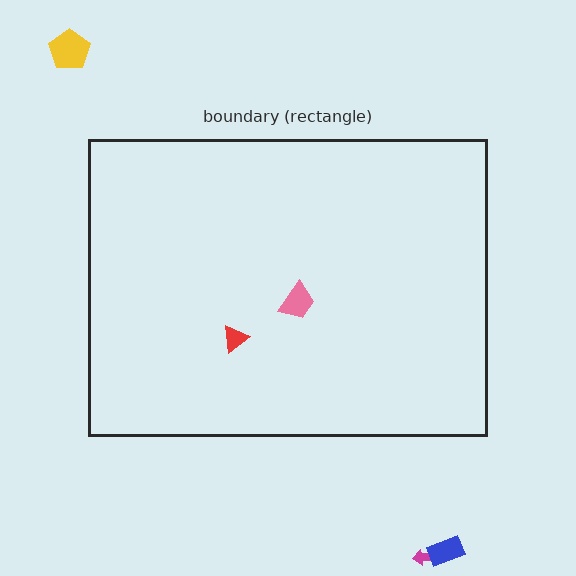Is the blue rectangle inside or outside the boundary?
Outside.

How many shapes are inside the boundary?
2 inside, 3 outside.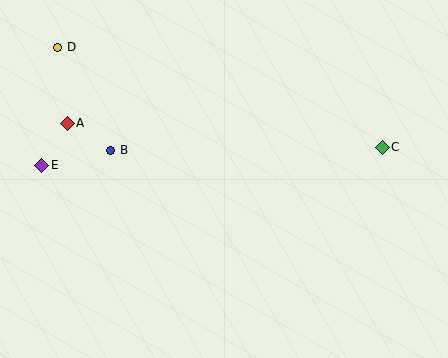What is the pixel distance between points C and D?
The distance between C and D is 340 pixels.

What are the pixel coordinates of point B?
Point B is at (111, 150).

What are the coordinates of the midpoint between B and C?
The midpoint between B and C is at (247, 149).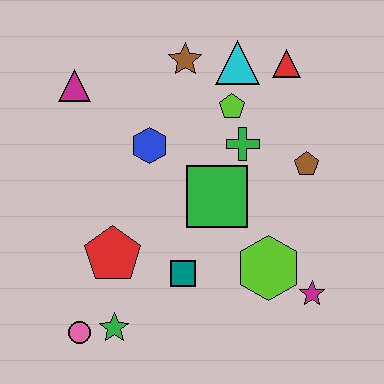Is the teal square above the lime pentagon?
No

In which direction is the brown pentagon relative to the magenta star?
The brown pentagon is above the magenta star.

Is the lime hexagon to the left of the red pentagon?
No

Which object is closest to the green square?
The green cross is closest to the green square.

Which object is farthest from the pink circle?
The red triangle is farthest from the pink circle.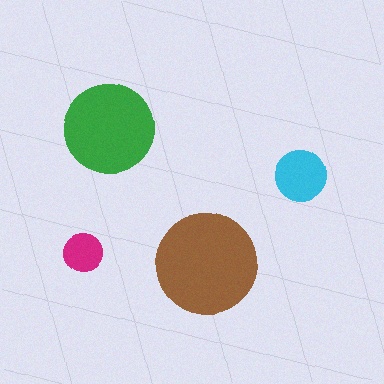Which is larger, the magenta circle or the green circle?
The green one.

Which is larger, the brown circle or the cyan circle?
The brown one.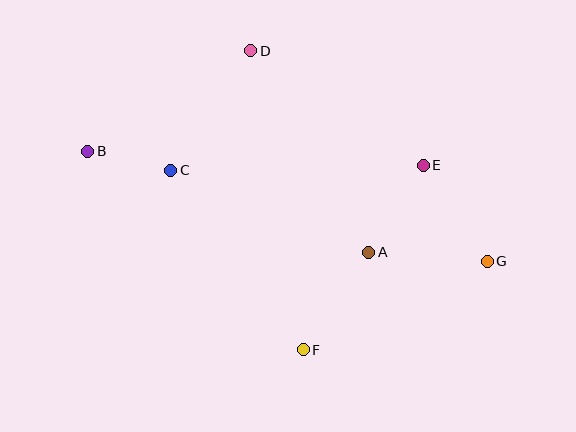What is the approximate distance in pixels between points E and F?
The distance between E and F is approximately 220 pixels.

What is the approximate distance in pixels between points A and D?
The distance between A and D is approximately 234 pixels.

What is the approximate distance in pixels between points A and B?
The distance between A and B is approximately 298 pixels.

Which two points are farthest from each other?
Points B and G are farthest from each other.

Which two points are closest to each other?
Points B and C are closest to each other.